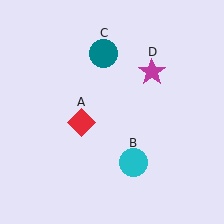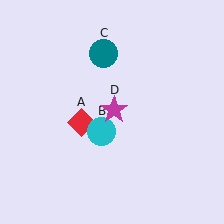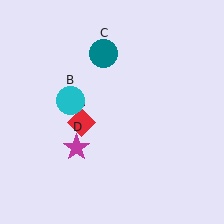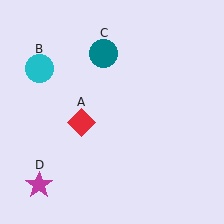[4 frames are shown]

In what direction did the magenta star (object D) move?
The magenta star (object D) moved down and to the left.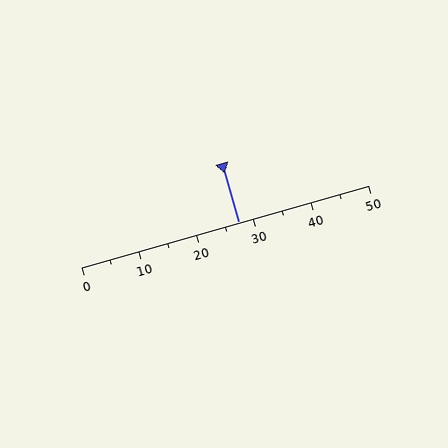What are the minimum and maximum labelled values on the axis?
The axis runs from 0 to 50.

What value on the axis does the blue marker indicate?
The marker indicates approximately 27.5.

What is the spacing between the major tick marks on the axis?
The major ticks are spaced 10 apart.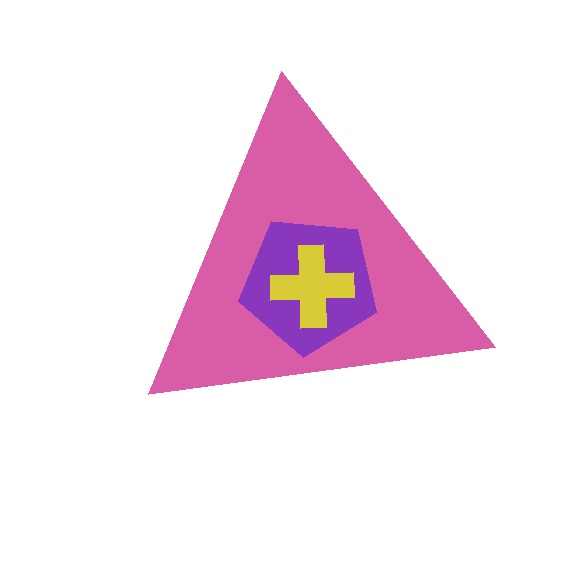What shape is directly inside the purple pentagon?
The yellow cross.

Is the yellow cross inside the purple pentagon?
Yes.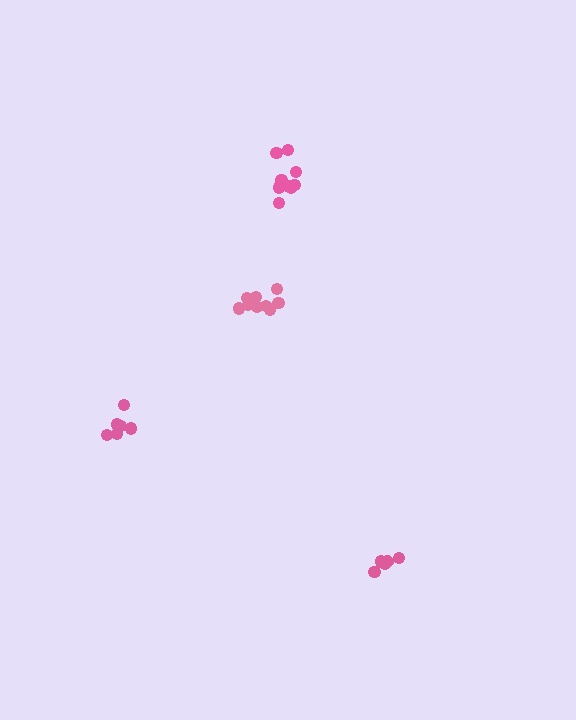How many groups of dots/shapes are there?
There are 4 groups.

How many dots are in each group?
Group 1: 9 dots, Group 2: 10 dots, Group 3: 5 dots, Group 4: 7 dots (31 total).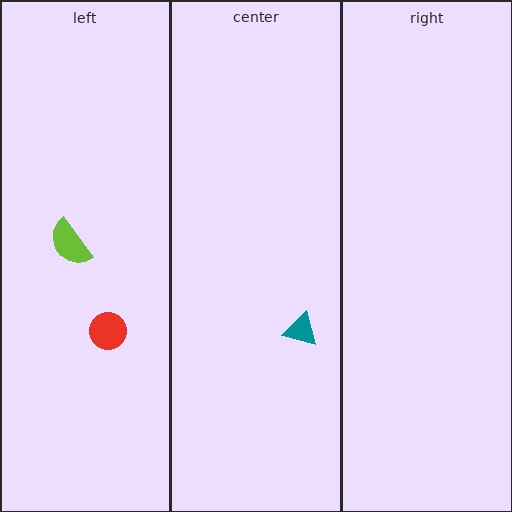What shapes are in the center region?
The teal triangle.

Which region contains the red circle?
The left region.